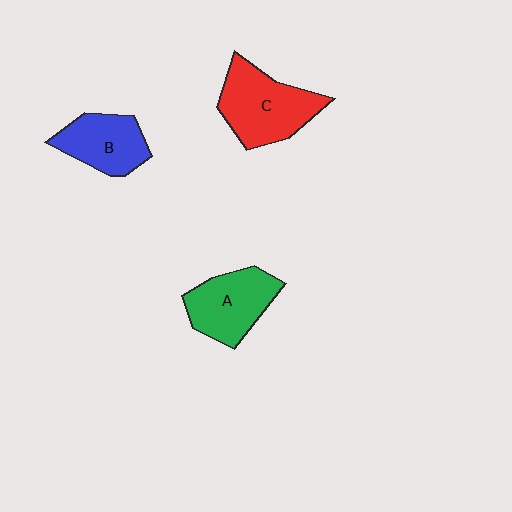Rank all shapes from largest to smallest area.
From largest to smallest: C (red), A (green), B (blue).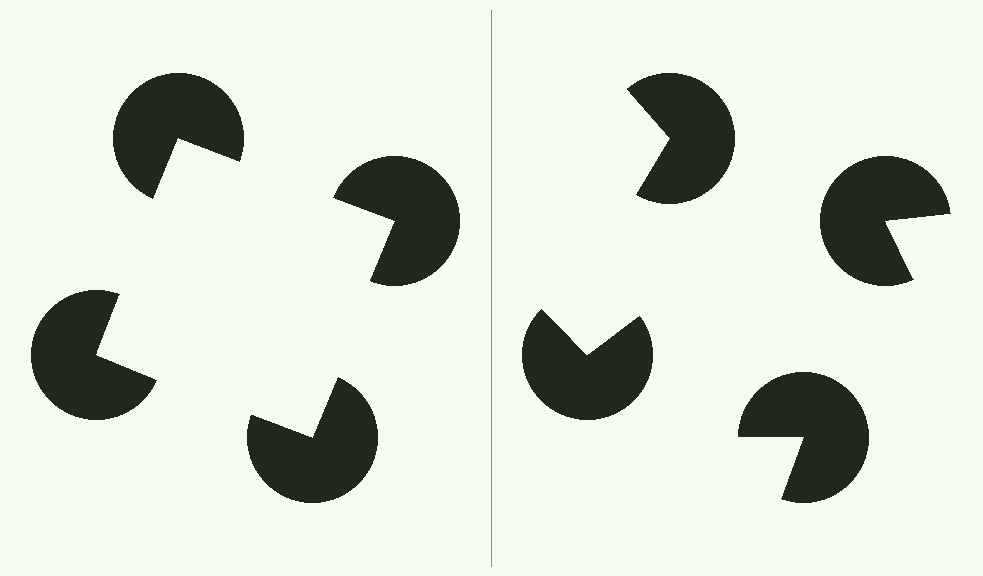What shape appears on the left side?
An illusory square.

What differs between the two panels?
The pac-man discs are positioned identically on both sides; only the wedge orientations differ. On the left they align to a square; on the right they are misaligned.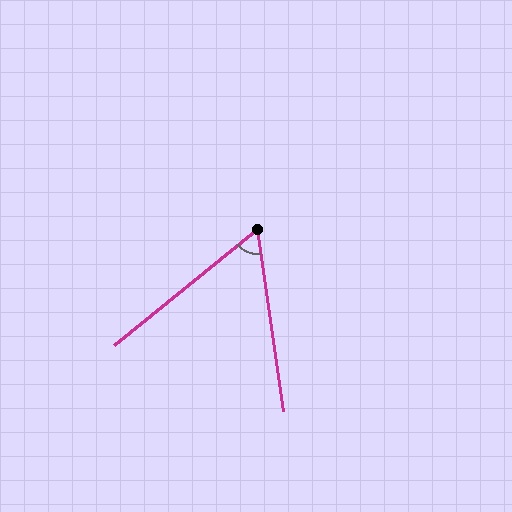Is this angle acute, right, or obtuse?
It is acute.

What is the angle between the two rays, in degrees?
Approximately 59 degrees.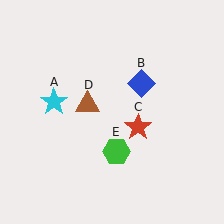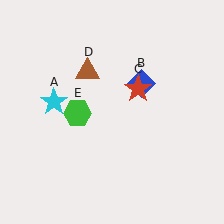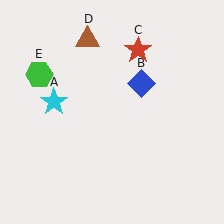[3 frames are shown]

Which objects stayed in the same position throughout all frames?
Cyan star (object A) and blue diamond (object B) remained stationary.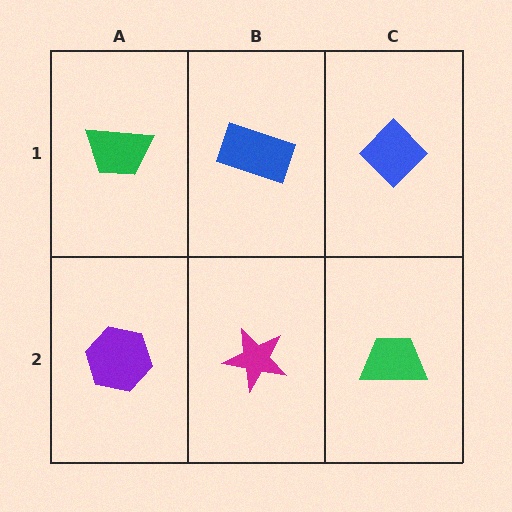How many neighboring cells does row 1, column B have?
3.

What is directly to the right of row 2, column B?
A green trapezoid.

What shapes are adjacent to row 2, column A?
A green trapezoid (row 1, column A), a magenta star (row 2, column B).